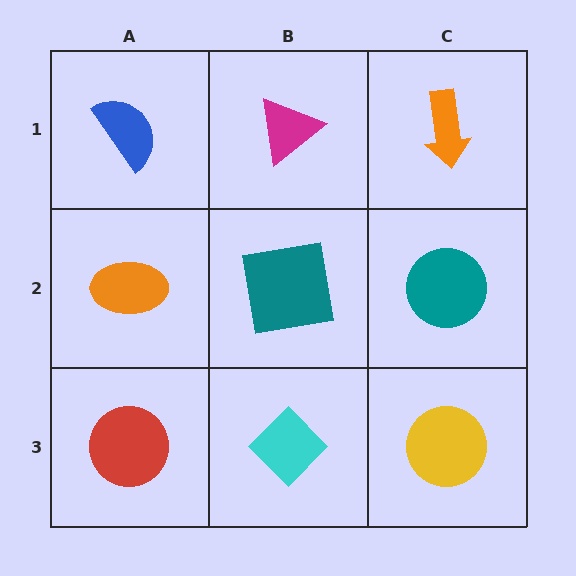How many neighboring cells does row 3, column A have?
2.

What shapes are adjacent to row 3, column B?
A teal square (row 2, column B), a red circle (row 3, column A), a yellow circle (row 3, column C).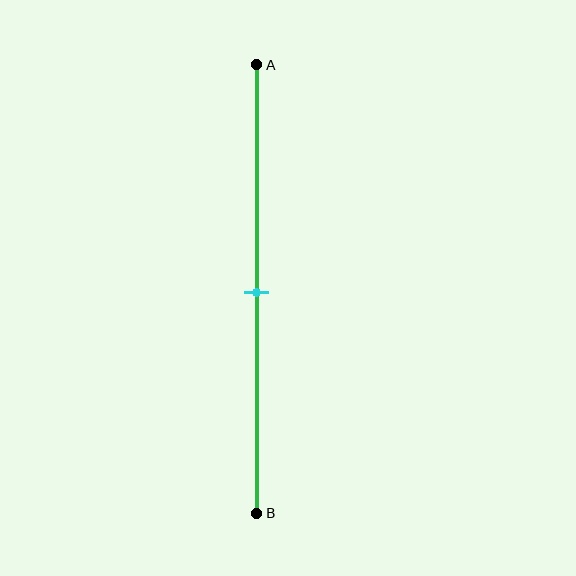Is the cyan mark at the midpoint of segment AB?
Yes, the mark is approximately at the midpoint.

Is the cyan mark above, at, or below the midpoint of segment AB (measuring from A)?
The cyan mark is approximately at the midpoint of segment AB.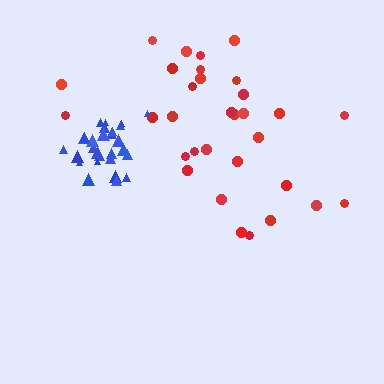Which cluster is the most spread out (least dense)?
Red.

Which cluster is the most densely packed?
Blue.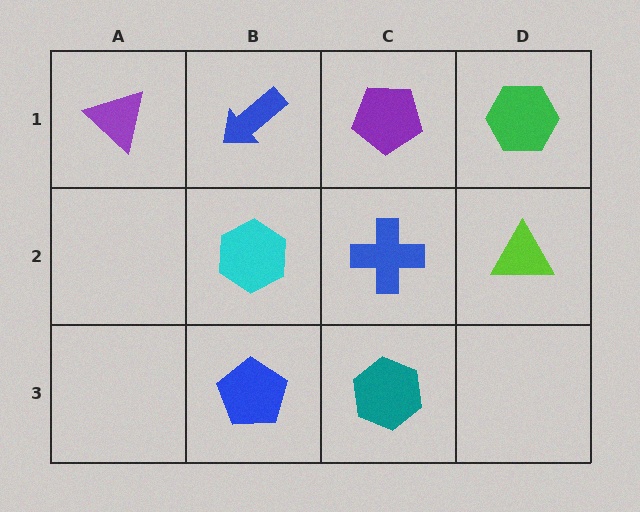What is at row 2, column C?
A blue cross.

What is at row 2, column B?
A cyan hexagon.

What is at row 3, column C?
A teal hexagon.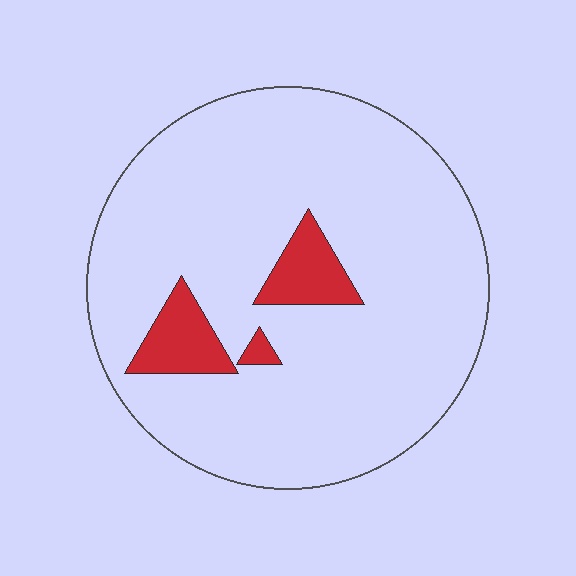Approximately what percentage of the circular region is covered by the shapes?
Approximately 10%.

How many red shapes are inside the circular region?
3.